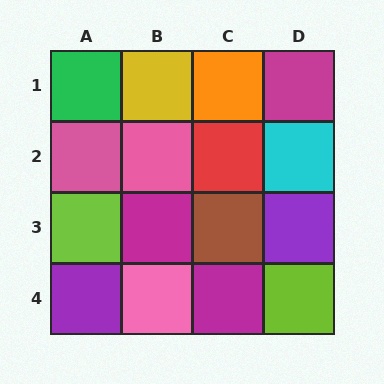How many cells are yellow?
1 cell is yellow.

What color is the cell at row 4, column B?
Pink.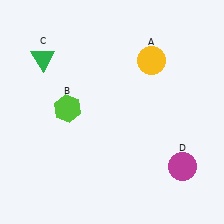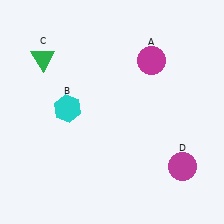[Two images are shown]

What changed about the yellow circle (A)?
In Image 1, A is yellow. In Image 2, it changed to magenta.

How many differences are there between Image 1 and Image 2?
There are 2 differences between the two images.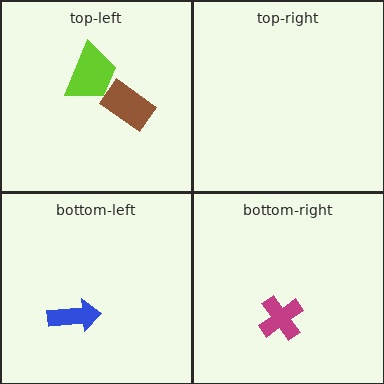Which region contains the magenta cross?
The bottom-right region.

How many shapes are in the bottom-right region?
1.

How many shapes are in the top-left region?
2.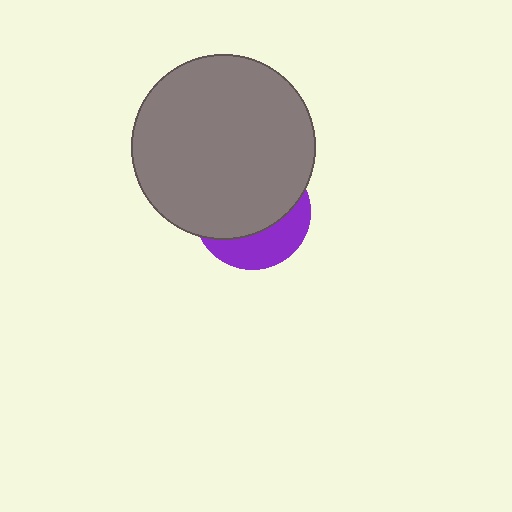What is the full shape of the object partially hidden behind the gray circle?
The partially hidden object is a purple circle.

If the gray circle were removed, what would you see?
You would see the complete purple circle.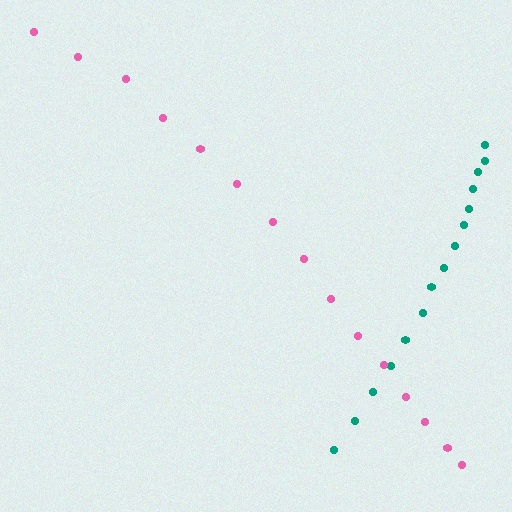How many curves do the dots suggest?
There are 2 distinct paths.